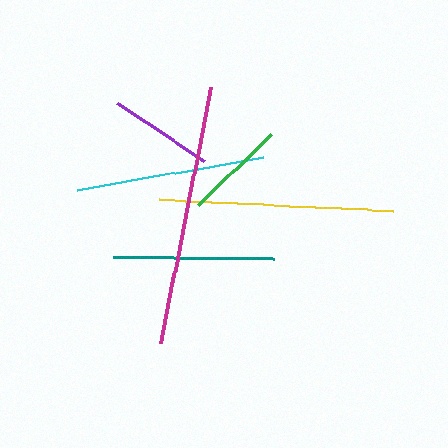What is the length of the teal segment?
The teal segment is approximately 160 pixels long.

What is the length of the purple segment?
The purple segment is approximately 104 pixels long.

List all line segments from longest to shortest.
From longest to shortest: magenta, yellow, cyan, teal, purple, green.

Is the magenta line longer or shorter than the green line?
The magenta line is longer than the green line.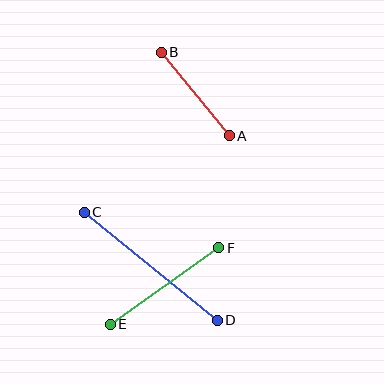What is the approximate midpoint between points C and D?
The midpoint is at approximately (151, 266) pixels.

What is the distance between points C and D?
The distance is approximately 171 pixels.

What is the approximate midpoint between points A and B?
The midpoint is at approximately (195, 94) pixels.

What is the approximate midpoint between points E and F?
The midpoint is at approximately (164, 286) pixels.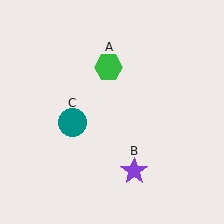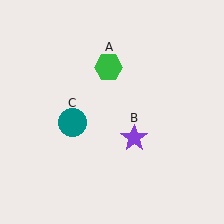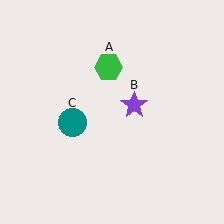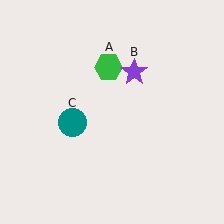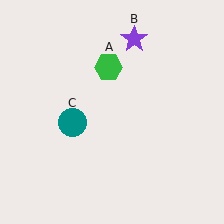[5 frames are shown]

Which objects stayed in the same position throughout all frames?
Green hexagon (object A) and teal circle (object C) remained stationary.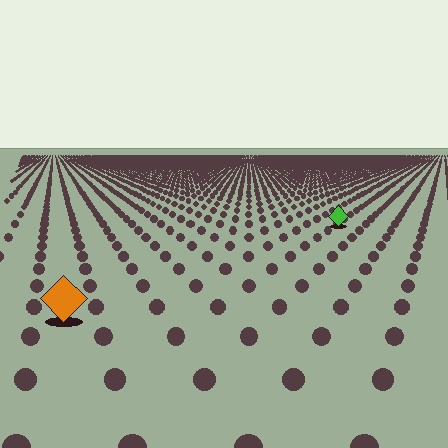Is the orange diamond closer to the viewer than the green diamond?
Yes. The orange diamond is closer — you can tell from the texture gradient: the ground texture is coarser near it.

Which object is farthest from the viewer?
The green diamond is farthest from the viewer. It appears smaller and the ground texture around it is denser.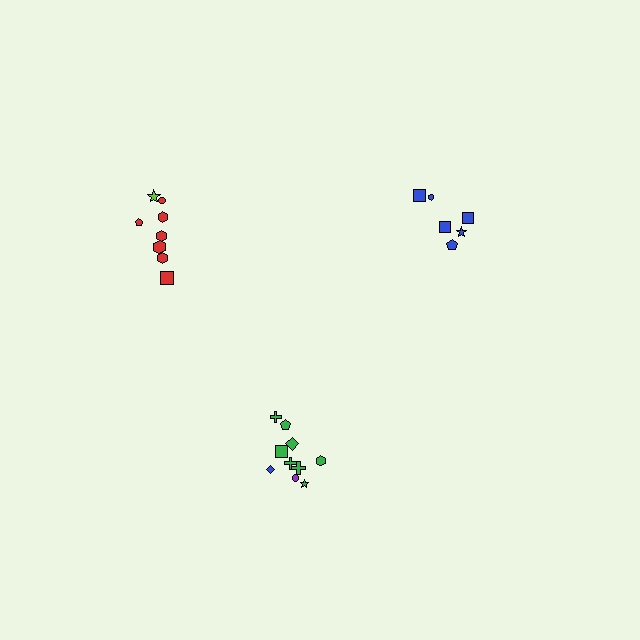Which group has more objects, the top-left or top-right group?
The top-left group.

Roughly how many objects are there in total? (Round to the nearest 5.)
Roughly 25 objects in total.